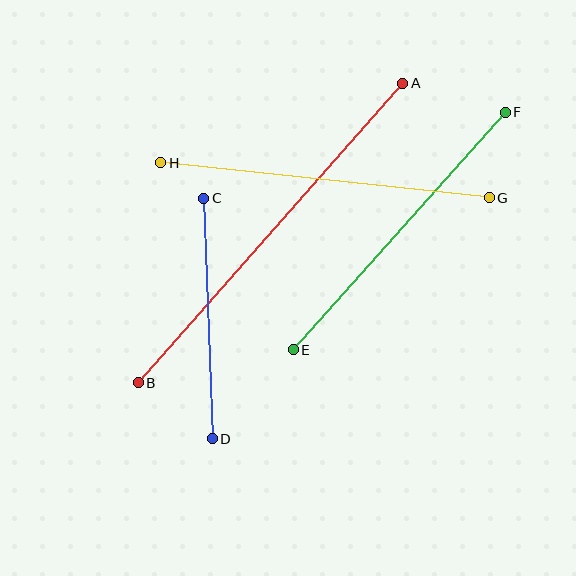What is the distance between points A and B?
The distance is approximately 399 pixels.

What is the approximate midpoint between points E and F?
The midpoint is at approximately (399, 231) pixels.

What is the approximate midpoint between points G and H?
The midpoint is at approximately (325, 180) pixels.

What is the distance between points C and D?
The distance is approximately 240 pixels.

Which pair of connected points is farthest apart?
Points A and B are farthest apart.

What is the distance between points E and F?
The distance is approximately 318 pixels.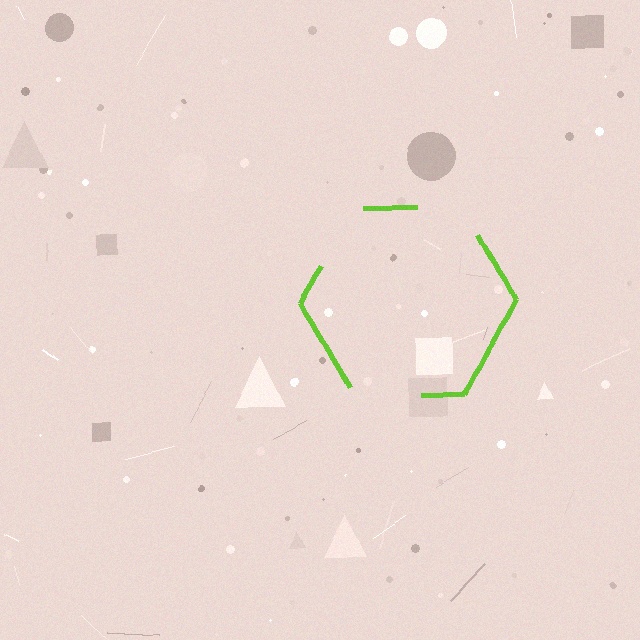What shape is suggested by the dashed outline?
The dashed outline suggests a hexagon.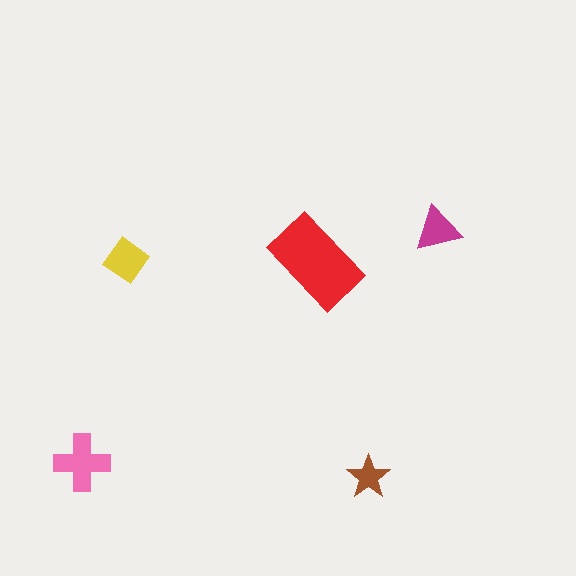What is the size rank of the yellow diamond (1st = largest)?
3rd.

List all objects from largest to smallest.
The red rectangle, the pink cross, the yellow diamond, the magenta triangle, the brown star.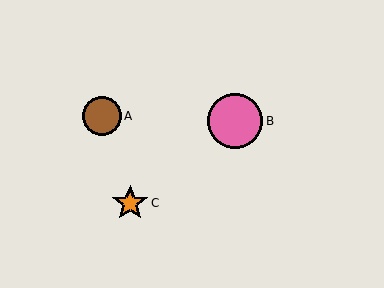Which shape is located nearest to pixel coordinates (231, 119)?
The pink circle (labeled B) at (235, 121) is nearest to that location.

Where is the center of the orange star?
The center of the orange star is at (130, 203).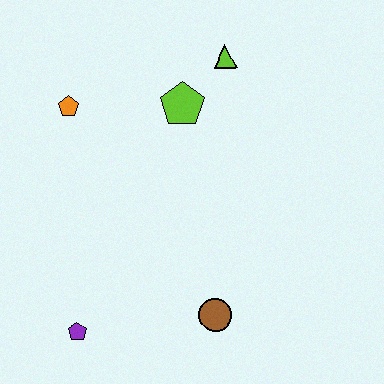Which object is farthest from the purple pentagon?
The lime triangle is farthest from the purple pentagon.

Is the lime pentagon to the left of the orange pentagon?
No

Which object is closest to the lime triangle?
The lime pentagon is closest to the lime triangle.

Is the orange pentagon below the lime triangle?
Yes